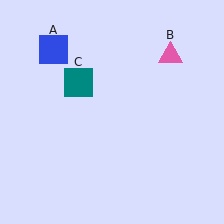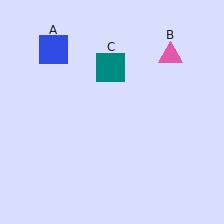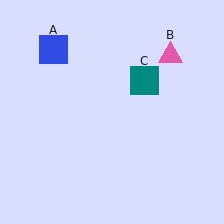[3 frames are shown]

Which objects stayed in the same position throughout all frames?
Blue square (object A) and pink triangle (object B) remained stationary.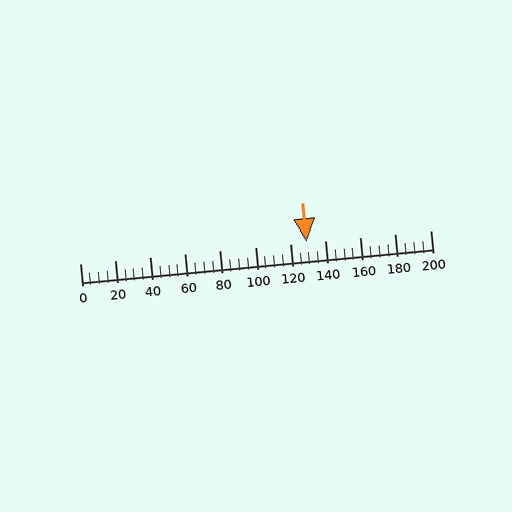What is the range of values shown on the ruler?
The ruler shows values from 0 to 200.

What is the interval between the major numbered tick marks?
The major tick marks are spaced 20 units apart.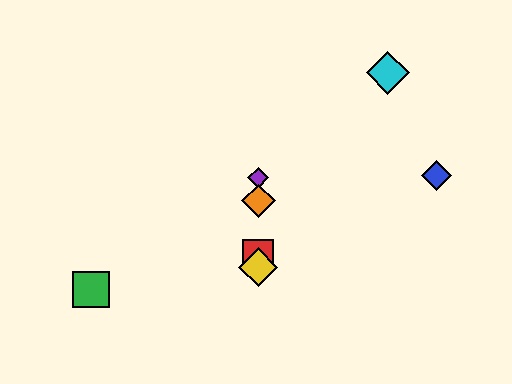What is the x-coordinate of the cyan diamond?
The cyan diamond is at x≈388.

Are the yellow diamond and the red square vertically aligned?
Yes, both are at x≈258.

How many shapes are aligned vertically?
4 shapes (the red square, the yellow diamond, the purple diamond, the orange diamond) are aligned vertically.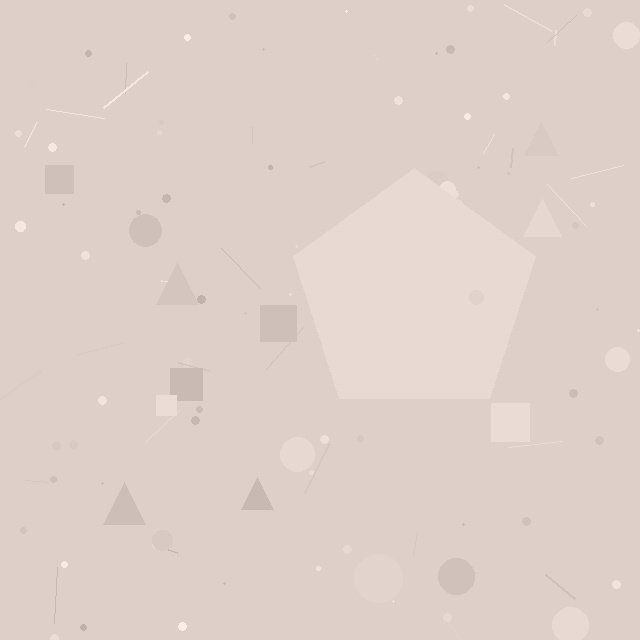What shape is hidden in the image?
A pentagon is hidden in the image.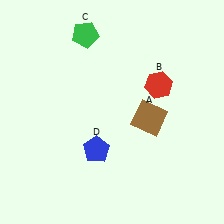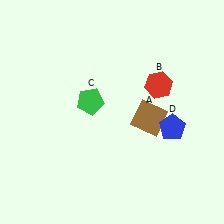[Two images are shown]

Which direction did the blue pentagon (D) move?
The blue pentagon (D) moved right.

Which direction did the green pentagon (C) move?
The green pentagon (C) moved down.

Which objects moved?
The objects that moved are: the green pentagon (C), the blue pentagon (D).